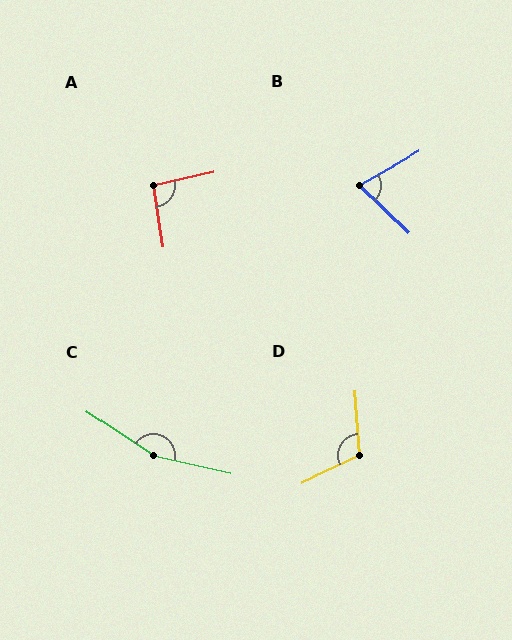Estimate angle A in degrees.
Approximately 93 degrees.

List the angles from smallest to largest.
B (73°), A (93°), D (112°), C (159°).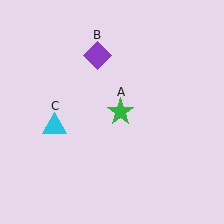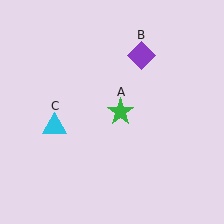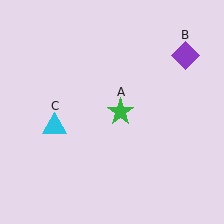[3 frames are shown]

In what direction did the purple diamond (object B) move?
The purple diamond (object B) moved right.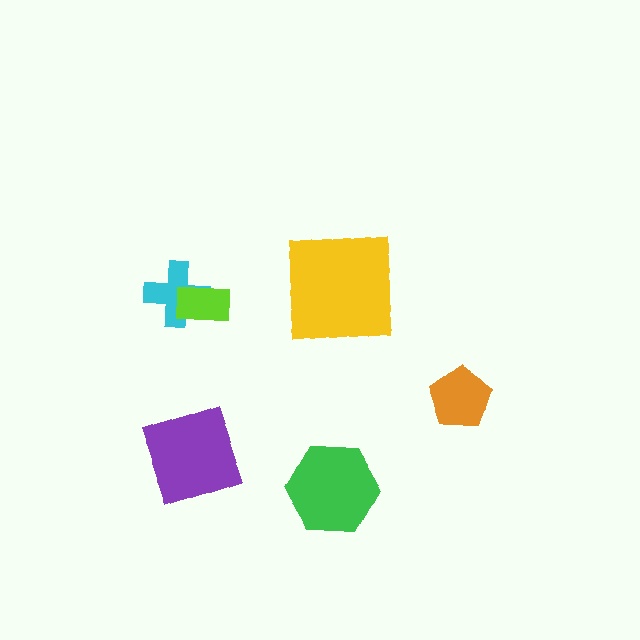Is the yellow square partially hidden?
No, no other shape covers it.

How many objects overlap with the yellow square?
0 objects overlap with the yellow square.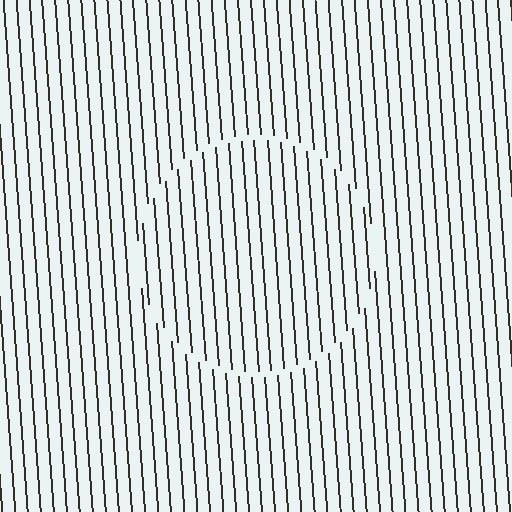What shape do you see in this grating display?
An illusory circle. The interior of the shape contains the same grating, shifted by half a period — the contour is defined by the phase discontinuity where line-ends from the inner and outer gratings abut.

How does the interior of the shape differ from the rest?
The interior of the shape contains the same grating, shifted by half a period — the contour is defined by the phase discontinuity where line-ends from the inner and outer gratings abut.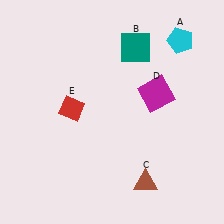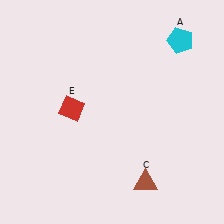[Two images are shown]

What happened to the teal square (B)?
The teal square (B) was removed in Image 2. It was in the top-right area of Image 1.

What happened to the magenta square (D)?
The magenta square (D) was removed in Image 2. It was in the top-right area of Image 1.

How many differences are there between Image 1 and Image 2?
There are 2 differences between the two images.